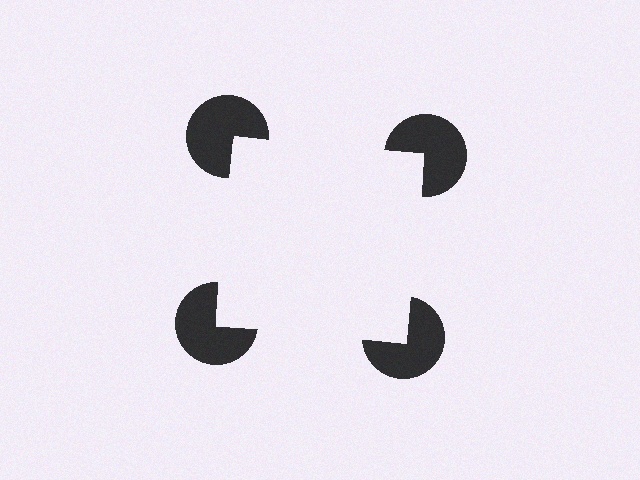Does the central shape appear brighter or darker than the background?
It typically appears slightly brighter than the background, even though no actual brightness change is drawn.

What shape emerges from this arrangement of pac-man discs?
An illusory square — its edges are inferred from the aligned wedge cuts in the pac-man discs, not physically drawn.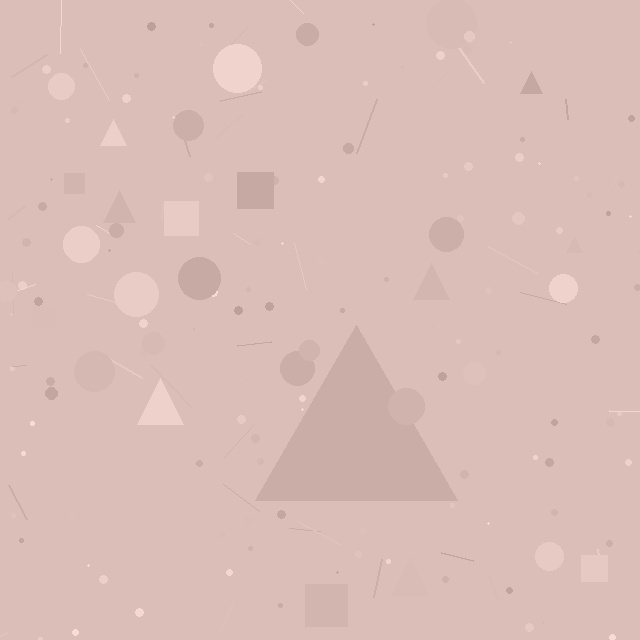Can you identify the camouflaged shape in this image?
The camouflaged shape is a triangle.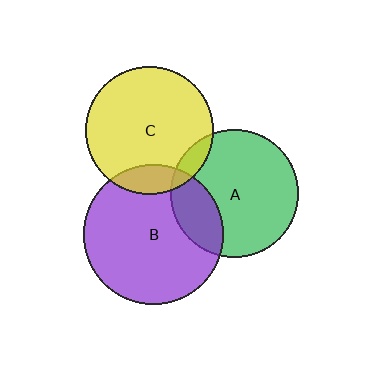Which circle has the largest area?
Circle B (purple).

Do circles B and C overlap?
Yes.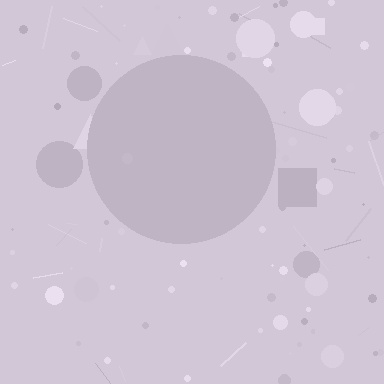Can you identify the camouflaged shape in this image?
The camouflaged shape is a circle.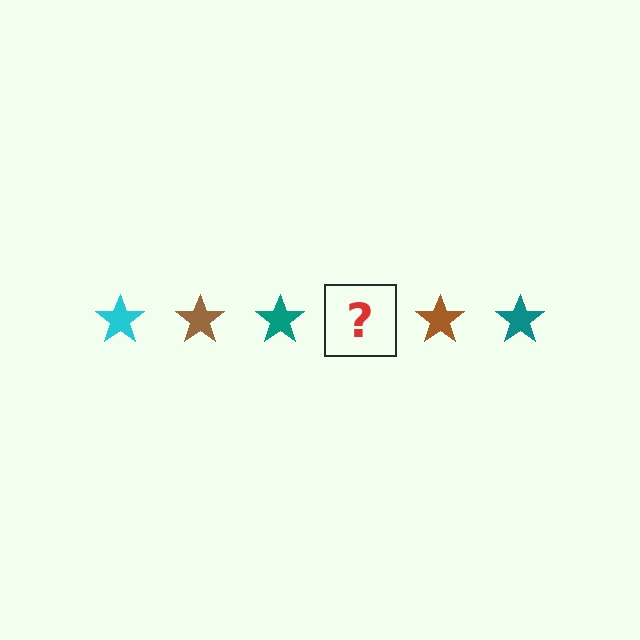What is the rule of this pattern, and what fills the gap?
The rule is that the pattern cycles through cyan, brown, teal stars. The gap should be filled with a cyan star.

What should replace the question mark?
The question mark should be replaced with a cyan star.